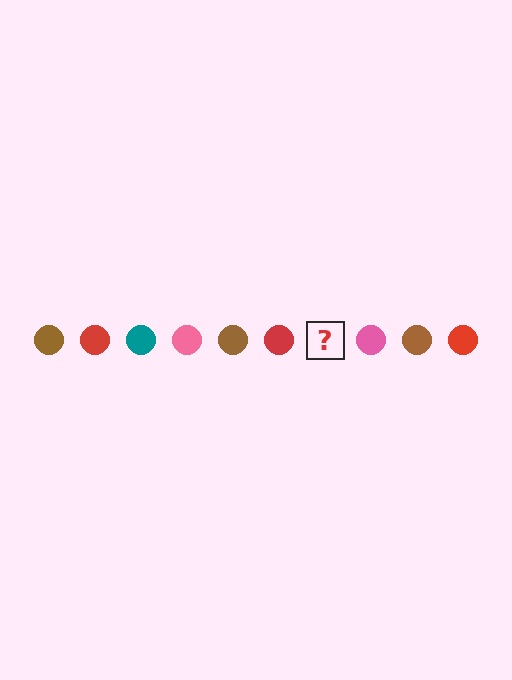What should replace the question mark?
The question mark should be replaced with a teal circle.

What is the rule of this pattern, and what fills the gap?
The rule is that the pattern cycles through brown, red, teal, pink circles. The gap should be filled with a teal circle.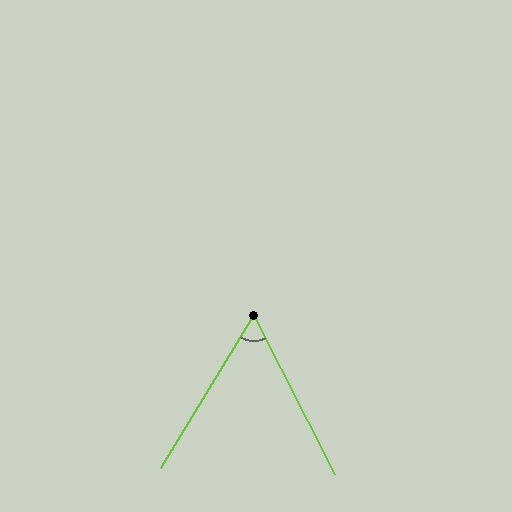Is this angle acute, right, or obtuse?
It is acute.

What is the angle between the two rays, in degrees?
Approximately 58 degrees.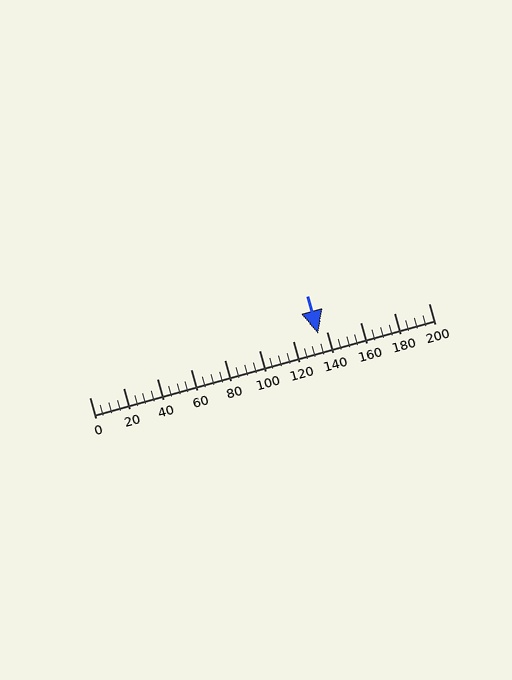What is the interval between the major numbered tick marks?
The major tick marks are spaced 20 units apart.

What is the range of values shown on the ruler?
The ruler shows values from 0 to 200.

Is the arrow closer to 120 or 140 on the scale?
The arrow is closer to 140.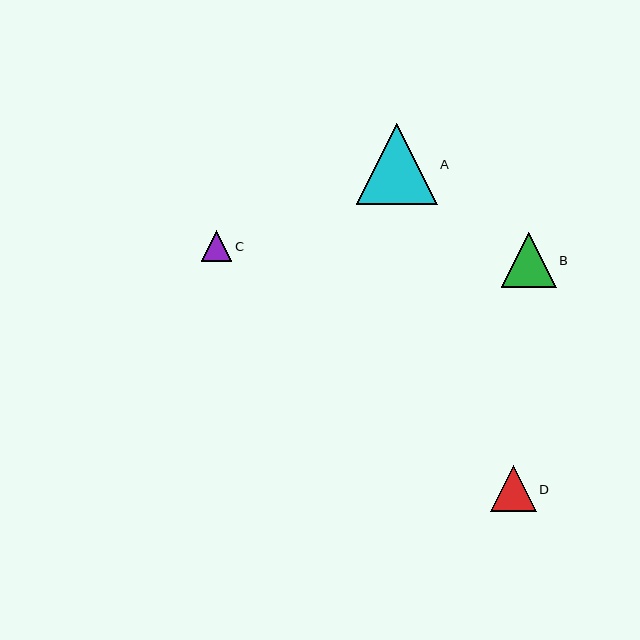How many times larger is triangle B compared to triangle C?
Triangle B is approximately 1.8 times the size of triangle C.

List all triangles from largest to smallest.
From largest to smallest: A, B, D, C.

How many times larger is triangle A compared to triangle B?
Triangle A is approximately 1.5 times the size of triangle B.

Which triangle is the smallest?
Triangle C is the smallest with a size of approximately 30 pixels.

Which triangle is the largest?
Triangle A is the largest with a size of approximately 81 pixels.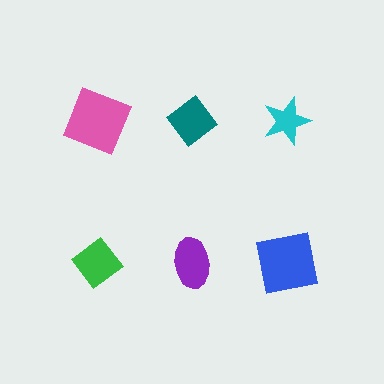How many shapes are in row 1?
3 shapes.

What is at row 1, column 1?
A pink square.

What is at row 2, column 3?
A blue square.